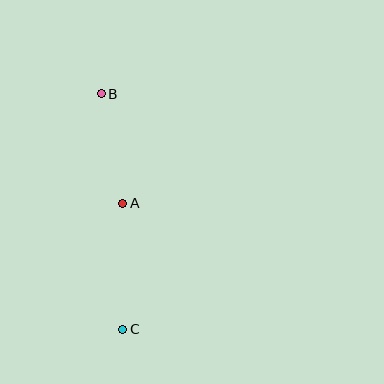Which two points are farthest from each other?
Points B and C are farthest from each other.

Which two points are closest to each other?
Points A and B are closest to each other.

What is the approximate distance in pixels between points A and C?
The distance between A and C is approximately 126 pixels.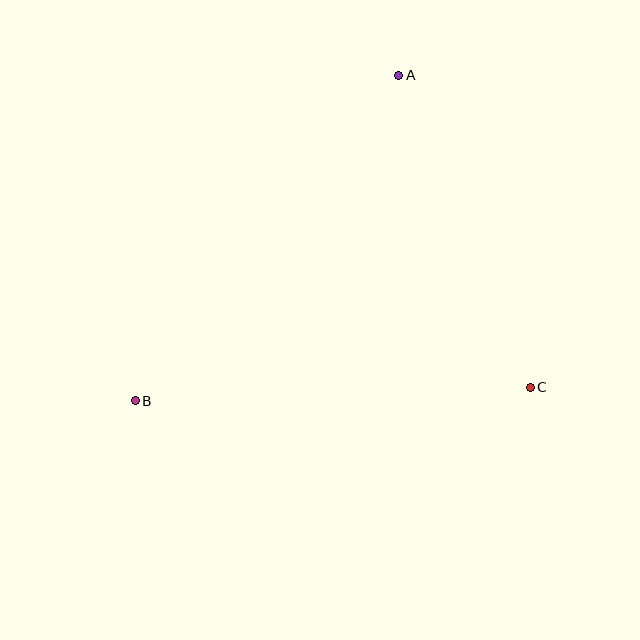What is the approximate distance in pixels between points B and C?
The distance between B and C is approximately 396 pixels.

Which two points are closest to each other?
Points A and C are closest to each other.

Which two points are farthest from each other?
Points A and B are farthest from each other.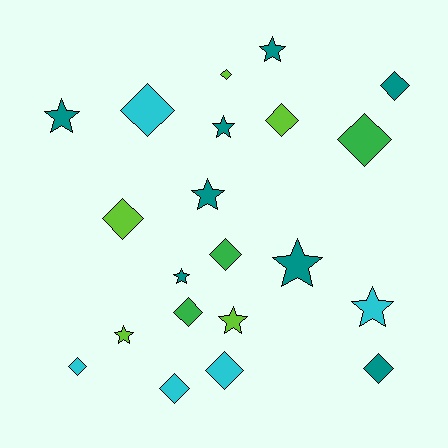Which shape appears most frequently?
Diamond, with 12 objects.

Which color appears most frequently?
Teal, with 8 objects.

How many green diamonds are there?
There are 3 green diamonds.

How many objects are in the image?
There are 21 objects.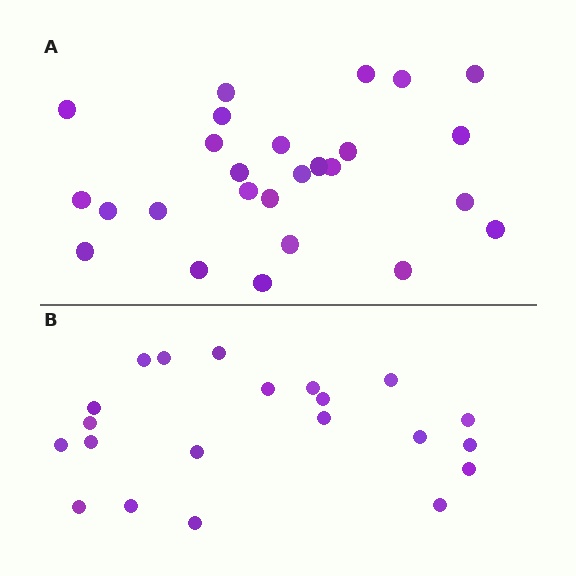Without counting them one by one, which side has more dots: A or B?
Region A (the top region) has more dots.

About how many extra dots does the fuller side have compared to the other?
Region A has about 5 more dots than region B.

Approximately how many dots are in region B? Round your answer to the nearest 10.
About 20 dots. (The exact count is 21, which rounds to 20.)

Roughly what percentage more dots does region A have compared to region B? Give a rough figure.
About 25% more.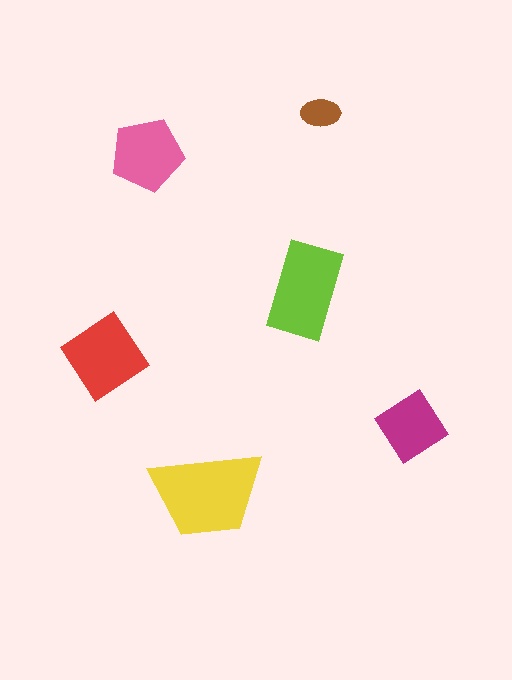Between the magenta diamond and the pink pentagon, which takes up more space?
The pink pentagon.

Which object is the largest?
The yellow trapezoid.